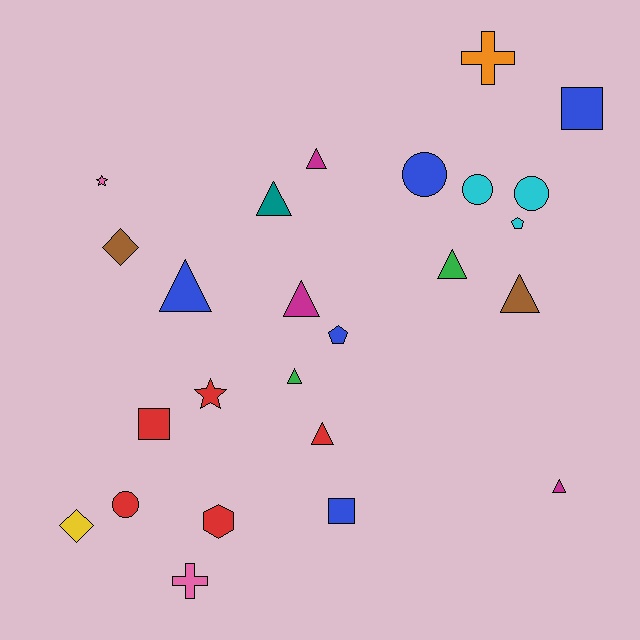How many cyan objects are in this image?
There are 3 cyan objects.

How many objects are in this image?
There are 25 objects.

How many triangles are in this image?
There are 9 triangles.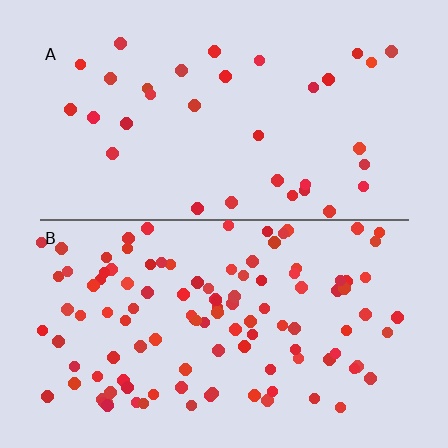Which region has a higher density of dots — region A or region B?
B (the bottom).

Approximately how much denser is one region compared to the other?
Approximately 3.2× — region B over region A.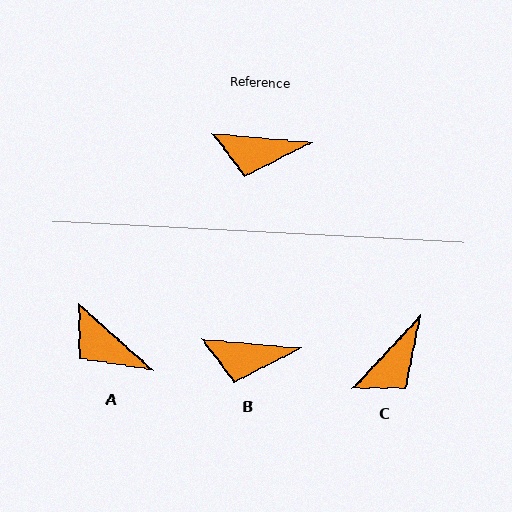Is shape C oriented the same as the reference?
No, it is off by about 52 degrees.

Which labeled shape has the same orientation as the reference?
B.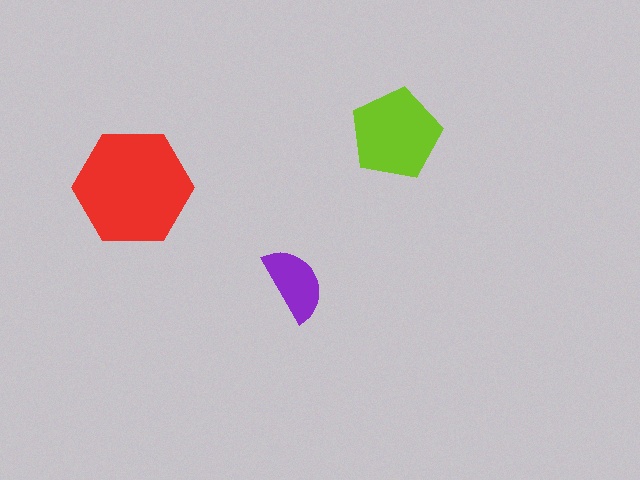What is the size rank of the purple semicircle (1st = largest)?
3rd.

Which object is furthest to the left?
The red hexagon is leftmost.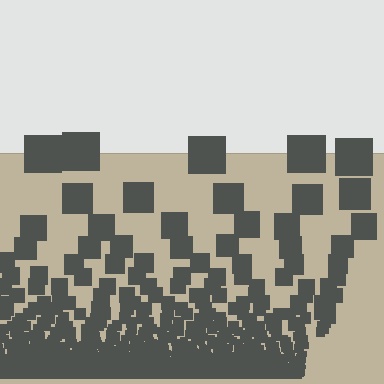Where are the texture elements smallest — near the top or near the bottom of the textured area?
Near the bottom.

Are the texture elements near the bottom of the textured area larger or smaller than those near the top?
Smaller. The gradient is inverted — elements near the bottom are smaller and denser.